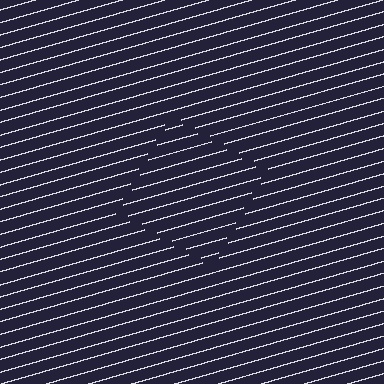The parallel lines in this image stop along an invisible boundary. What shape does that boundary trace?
An illusory square. The interior of the shape contains the same grating, shifted by half a period — the contour is defined by the phase discontinuity where line-ends from the inner and outer gratings abut.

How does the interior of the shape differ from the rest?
The interior of the shape contains the same grating, shifted by half a period — the contour is defined by the phase discontinuity where line-ends from the inner and outer gratings abut.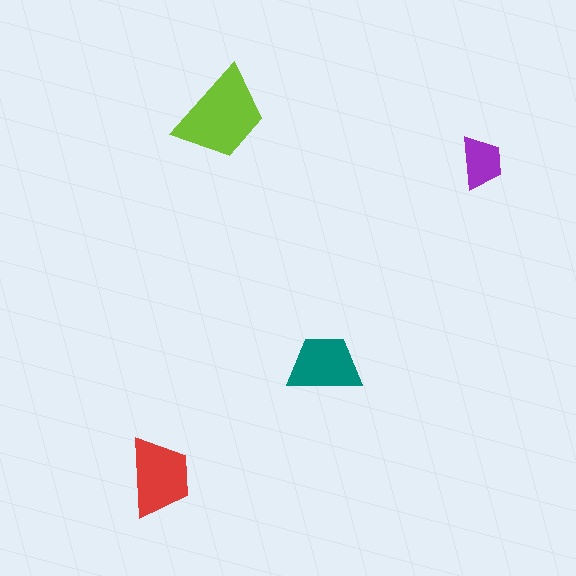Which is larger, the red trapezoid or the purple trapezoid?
The red one.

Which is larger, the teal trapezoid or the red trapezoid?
The red one.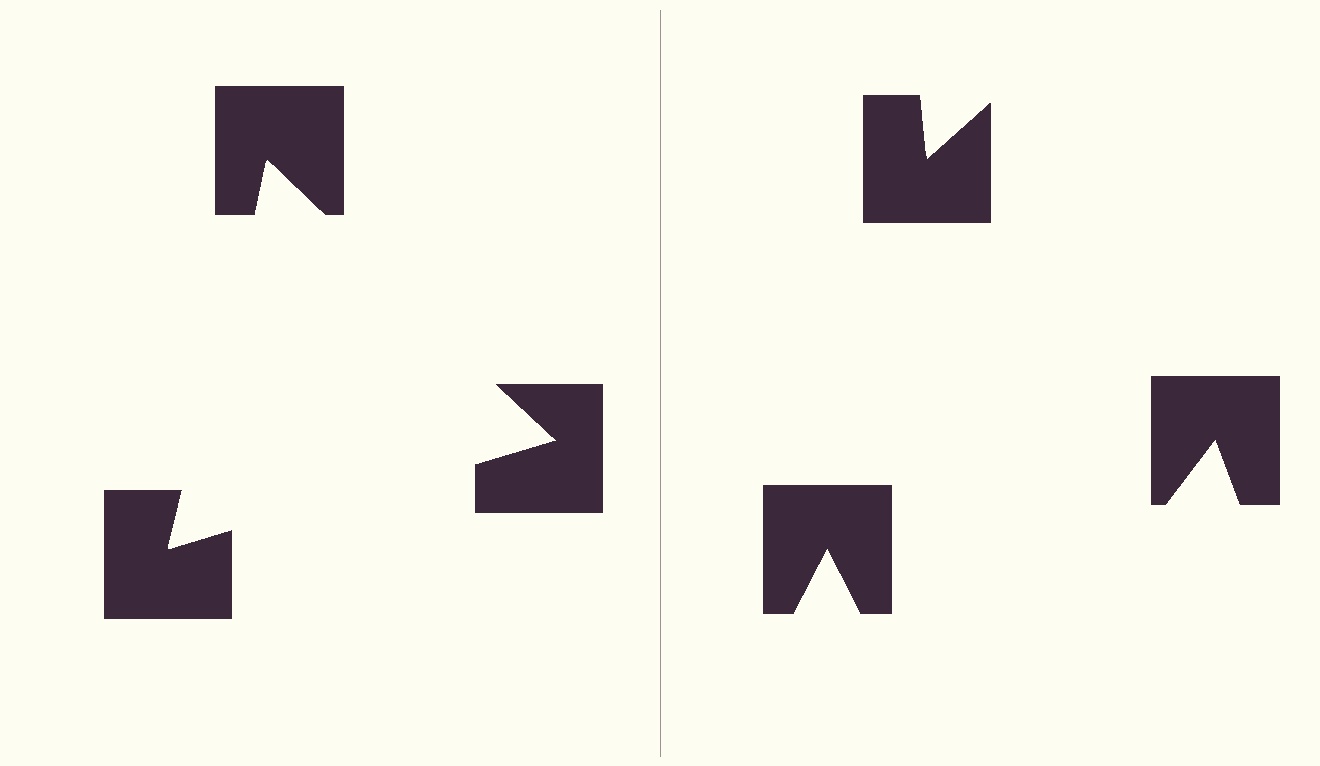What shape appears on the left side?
An illusory triangle.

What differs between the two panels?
The notched squares are positioned identically on both sides; only the wedge orientations differ. On the left they align to a triangle; on the right they are misaligned.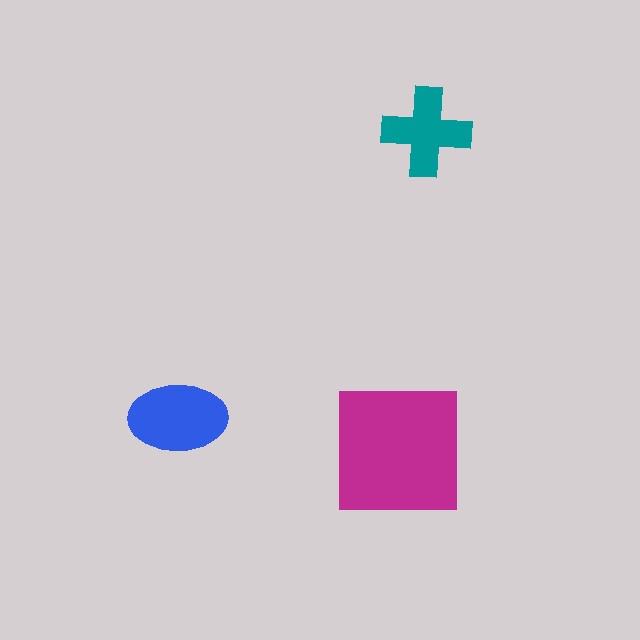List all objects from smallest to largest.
The teal cross, the blue ellipse, the magenta square.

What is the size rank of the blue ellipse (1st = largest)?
2nd.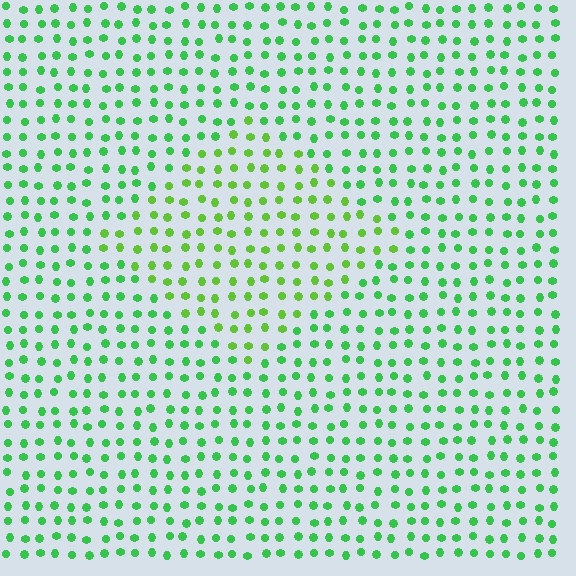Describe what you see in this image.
The image is filled with small green elements in a uniform arrangement. A diamond-shaped region is visible where the elements are tinted to a slightly different hue, forming a subtle color boundary.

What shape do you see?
I see a diamond.